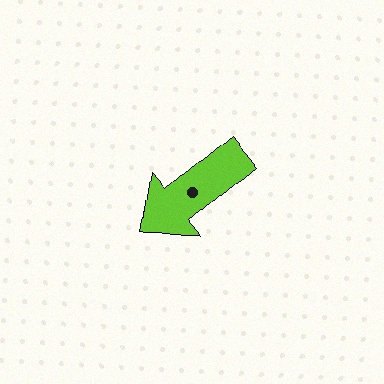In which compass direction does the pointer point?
Southwest.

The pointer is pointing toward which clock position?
Roughly 8 o'clock.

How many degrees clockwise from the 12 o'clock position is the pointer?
Approximately 230 degrees.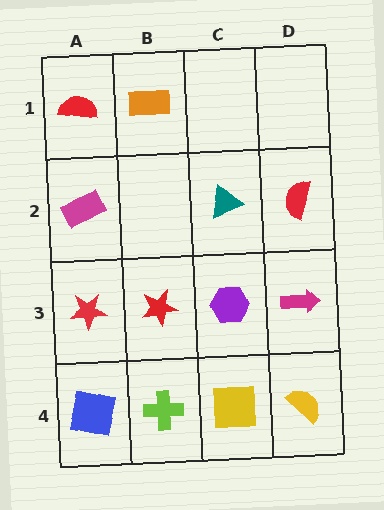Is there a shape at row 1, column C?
No, that cell is empty.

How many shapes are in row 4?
4 shapes.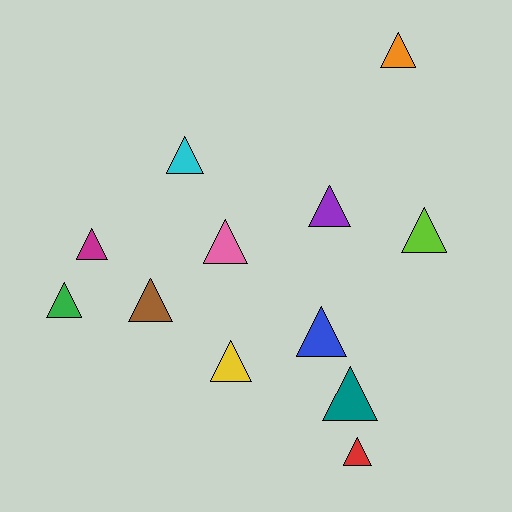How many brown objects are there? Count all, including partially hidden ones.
There is 1 brown object.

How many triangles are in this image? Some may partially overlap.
There are 12 triangles.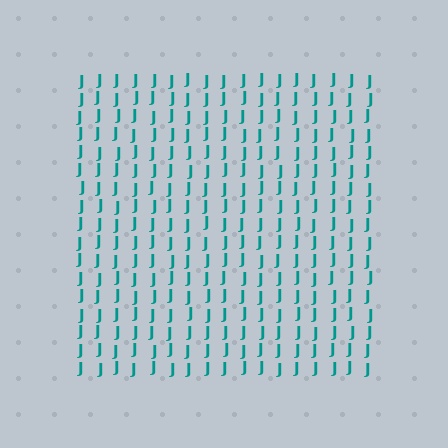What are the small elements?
The small elements are letter J's.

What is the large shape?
The large shape is a square.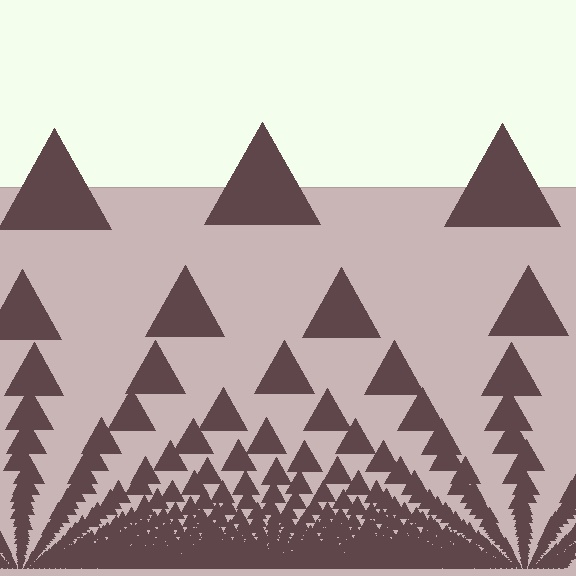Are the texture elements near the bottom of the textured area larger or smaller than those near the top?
Smaller. The gradient is inverted — elements near the bottom are smaller and denser.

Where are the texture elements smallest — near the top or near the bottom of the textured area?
Near the bottom.